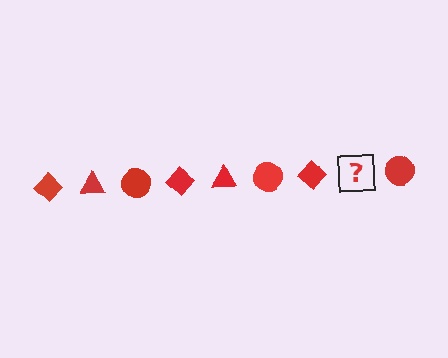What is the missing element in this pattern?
The missing element is a red triangle.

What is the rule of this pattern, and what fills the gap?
The rule is that the pattern cycles through diamond, triangle, circle shapes in red. The gap should be filled with a red triangle.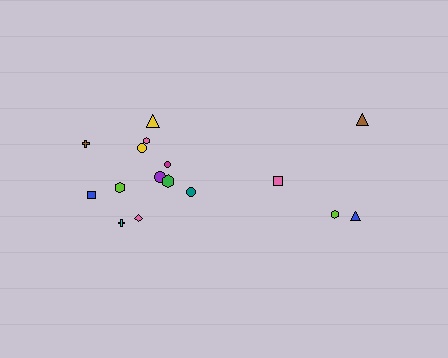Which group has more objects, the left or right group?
The left group.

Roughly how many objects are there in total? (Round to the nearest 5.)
Roughly 15 objects in total.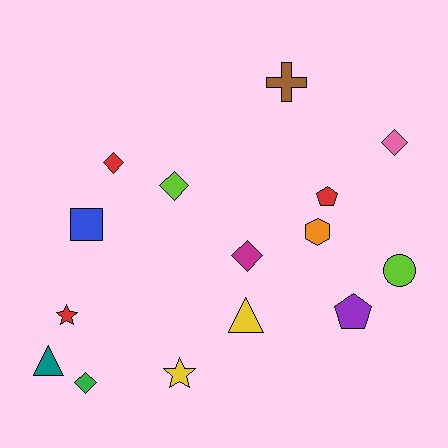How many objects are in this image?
There are 15 objects.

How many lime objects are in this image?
There are 2 lime objects.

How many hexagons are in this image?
There is 1 hexagon.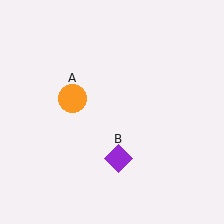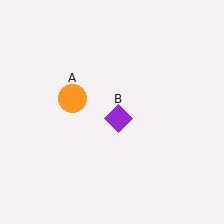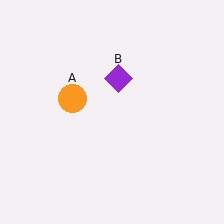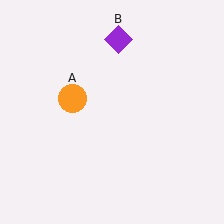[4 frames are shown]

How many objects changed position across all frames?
1 object changed position: purple diamond (object B).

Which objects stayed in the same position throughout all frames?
Orange circle (object A) remained stationary.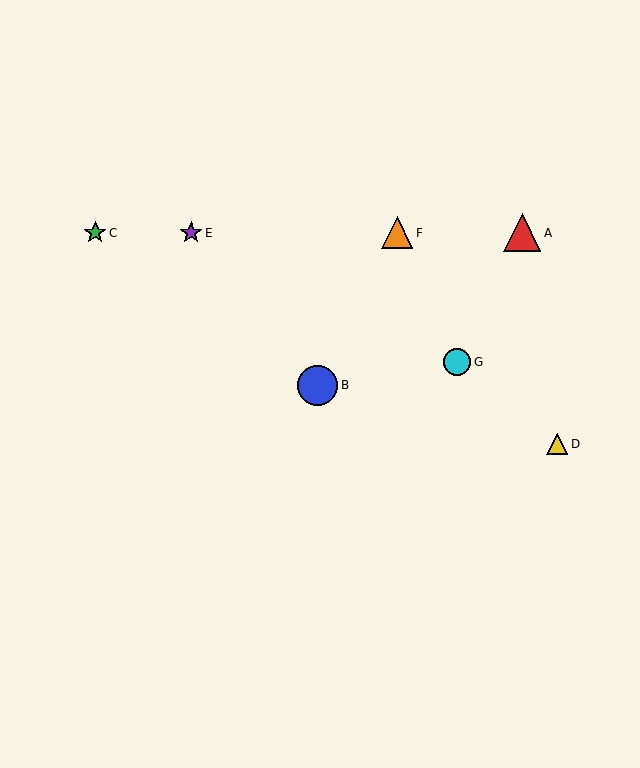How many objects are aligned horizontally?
4 objects (A, C, E, F) are aligned horizontally.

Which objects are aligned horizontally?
Objects A, C, E, F are aligned horizontally.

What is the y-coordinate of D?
Object D is at y≈444.